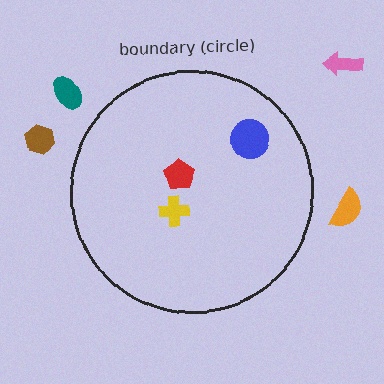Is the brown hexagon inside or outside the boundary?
Outside.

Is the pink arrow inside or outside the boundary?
Outside.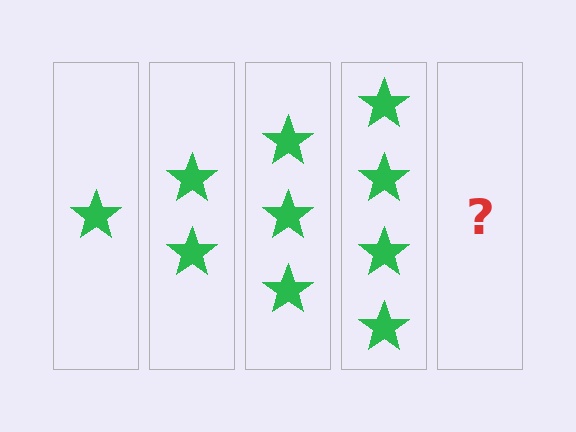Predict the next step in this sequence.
The next step is 5 stars.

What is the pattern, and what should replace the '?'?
The pattern is that each step adds one more star. The '?' should be 5 stars.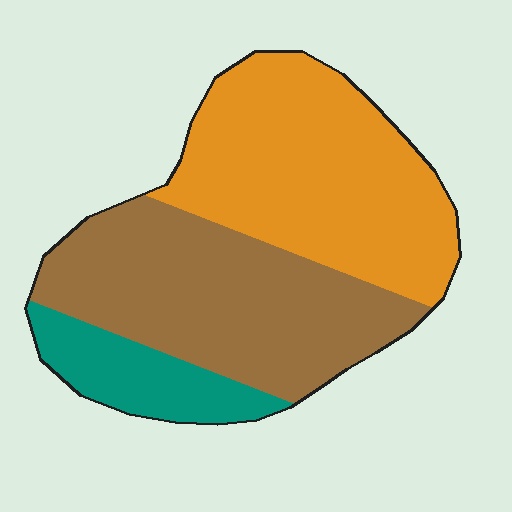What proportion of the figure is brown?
Brown covers roughly 40% of the figure.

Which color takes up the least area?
Teal, at roughly 15%.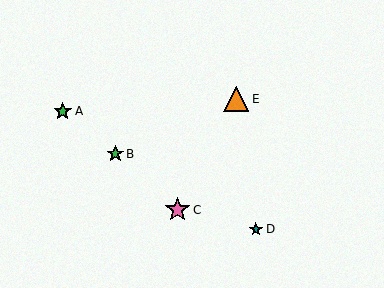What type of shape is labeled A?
Shape A is a green star.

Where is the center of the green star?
The center of the green star is at (115, 154).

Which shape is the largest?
The orange triangle (labeled E) is the largest.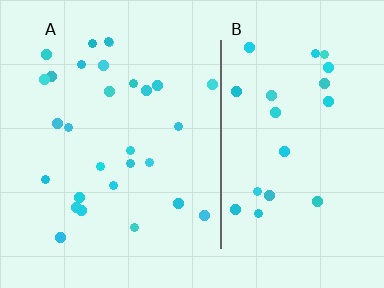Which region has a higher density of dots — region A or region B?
A (the left).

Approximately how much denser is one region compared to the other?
Approximately 1.3× — region A over region B.